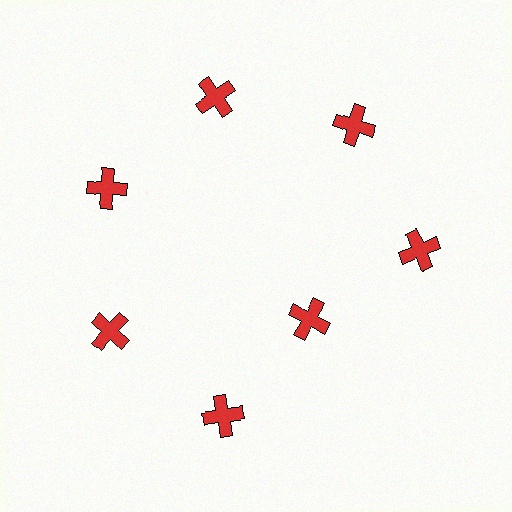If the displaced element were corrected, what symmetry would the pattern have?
It would have 7-fold rotational symmetry — the pattern would map onto itself every 51 degrees.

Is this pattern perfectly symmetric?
No. The 7 red crosses are arranged in a ring, but one element near the 5 o'clock position is pulled inward toward the center, breaking the 7-fold rotational symmetry.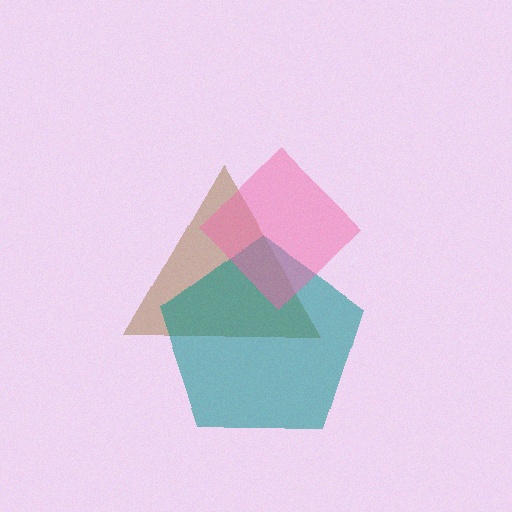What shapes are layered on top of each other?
The layered shapes are: a brown triangle, a teal pentagon, a pink diamond.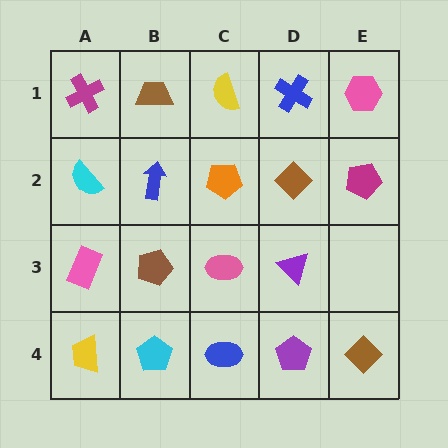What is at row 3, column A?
A pink rectangle.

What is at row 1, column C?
A yellow semicircle.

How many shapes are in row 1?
5 shapes.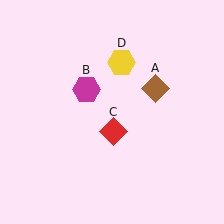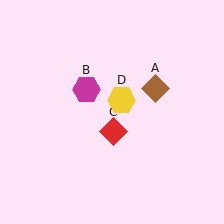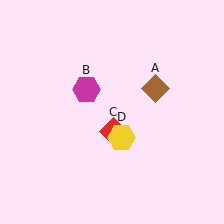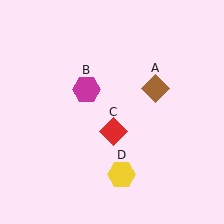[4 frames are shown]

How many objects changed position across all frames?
1 object changed position: yellow hexagon (object D).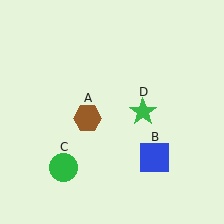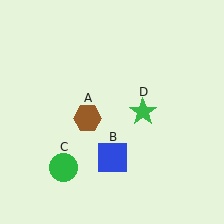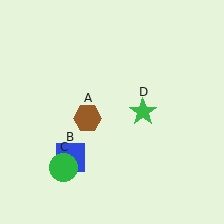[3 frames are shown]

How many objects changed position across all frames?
1 object changed position: blue square (object B).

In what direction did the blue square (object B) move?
The blue square (object B) moved left.